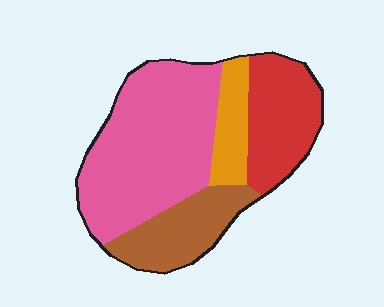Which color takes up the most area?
Pink, at roughly 50%.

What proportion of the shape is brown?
Brown covers about 20% of the shape.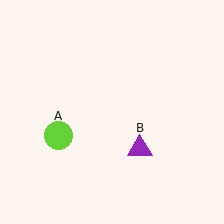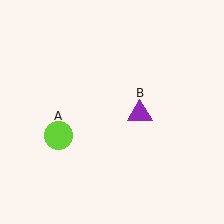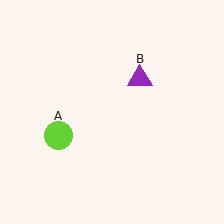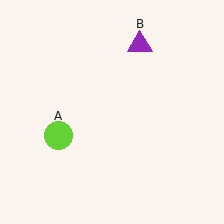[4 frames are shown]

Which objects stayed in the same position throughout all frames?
Lime circle (object A) remained stationary.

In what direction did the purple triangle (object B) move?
The purple triangle (object B) moved up.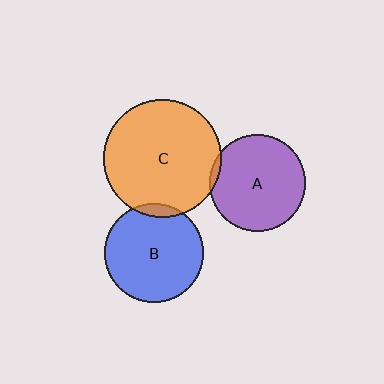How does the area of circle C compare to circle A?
Approximately 1.5 times.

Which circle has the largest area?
Circle C (orange).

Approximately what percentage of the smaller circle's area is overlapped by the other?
Approximately 5%.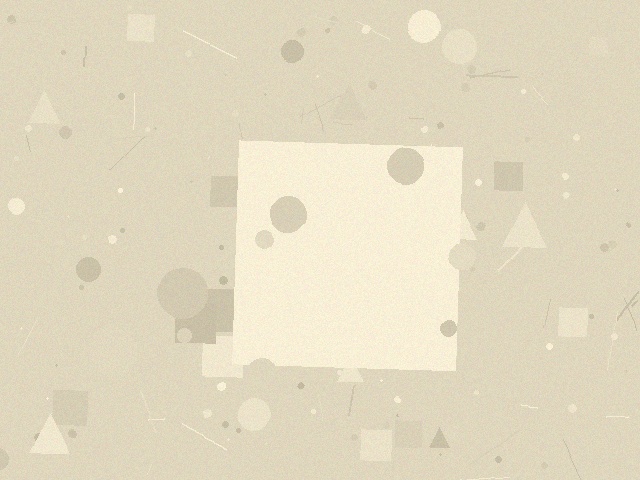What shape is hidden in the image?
A square is hidden in the image.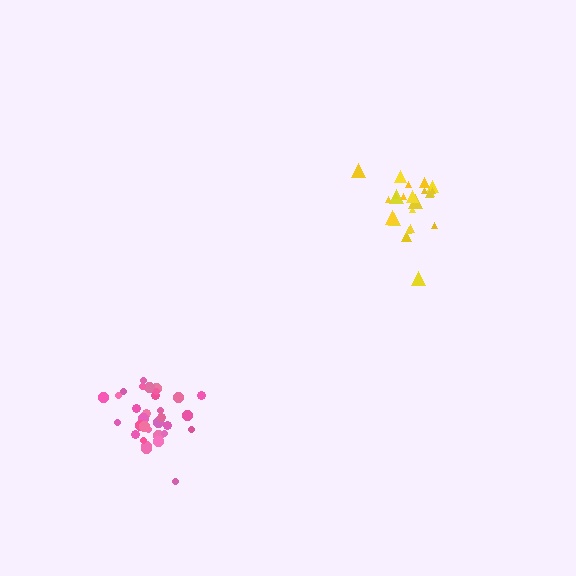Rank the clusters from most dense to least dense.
pink, yellow.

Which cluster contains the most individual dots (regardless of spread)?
Pink (32).